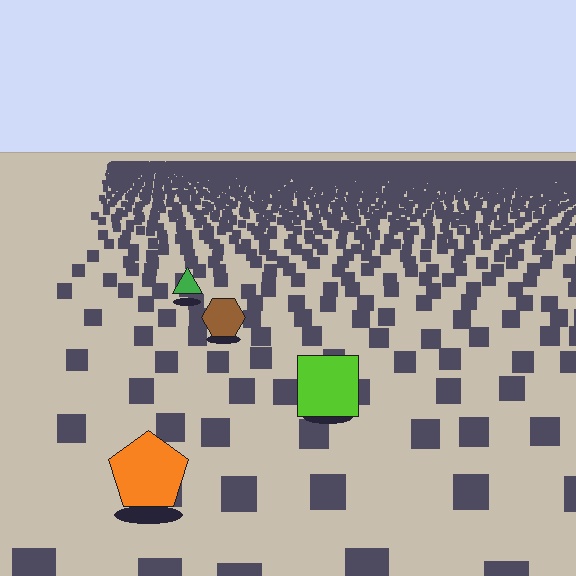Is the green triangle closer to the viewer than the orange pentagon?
No. The orange pentagon is closer — you can tell from the texture gradient: the ground texture is coarser near it.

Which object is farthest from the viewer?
The green triangle is farthest from the viewer. It appears smaller and the ground texture around it is denser.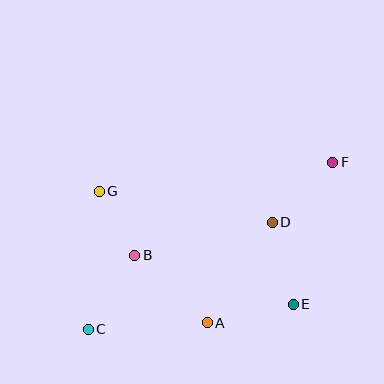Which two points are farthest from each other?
Points C and F are farthest from each other.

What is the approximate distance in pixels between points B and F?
The distance between B and F is approximately 218 pixels.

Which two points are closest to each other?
Points B and G are closest to each other.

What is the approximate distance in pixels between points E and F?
The distance between E and F is approximately 147 pixels.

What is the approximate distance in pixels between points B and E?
The distance between B and E is approximately 166 pixels.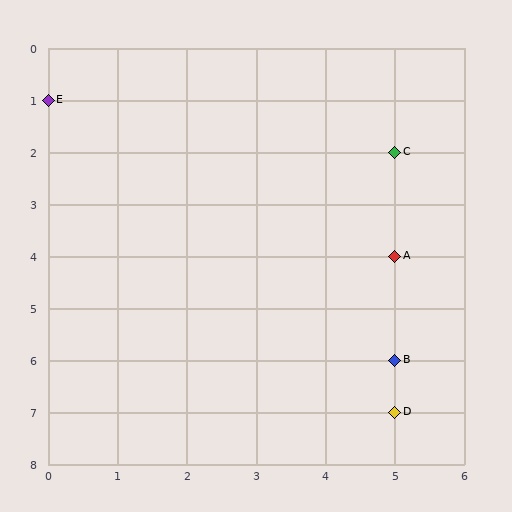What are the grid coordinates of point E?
Point E is at grid coordinates (0, 1).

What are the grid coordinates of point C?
Point C is at grid coordinates (5, 2).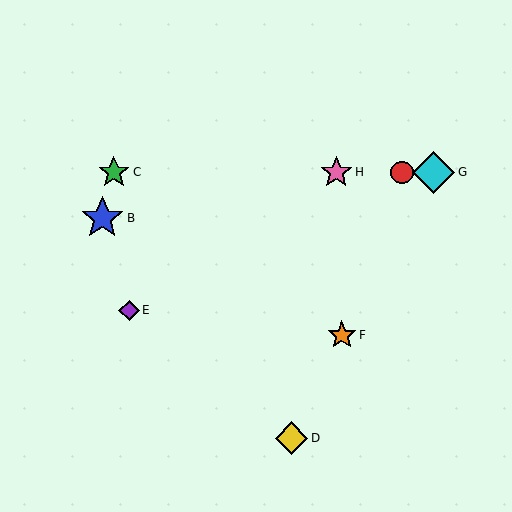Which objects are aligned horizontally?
Objects A, C, G, H are aligned horizontally.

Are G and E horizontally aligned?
No, G is at y≈172 and E is at y≈310.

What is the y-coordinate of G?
Object G is at y≈172.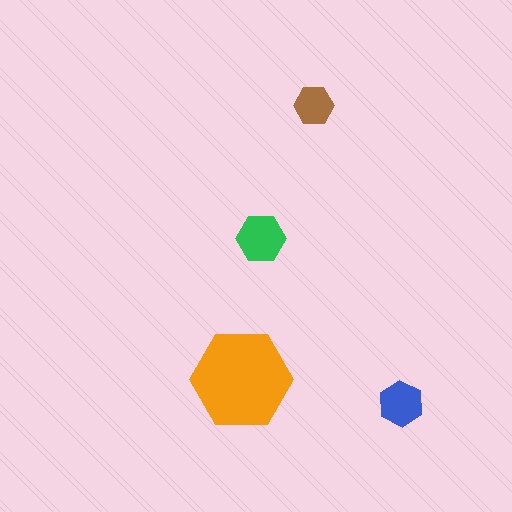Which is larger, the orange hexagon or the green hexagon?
The orange one.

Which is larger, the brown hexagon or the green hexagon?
The green one.